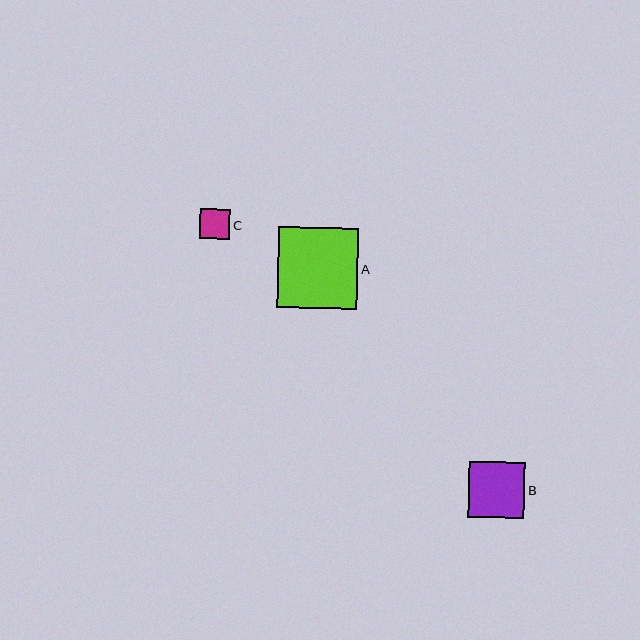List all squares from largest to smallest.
From largest to smallest: A, B, C.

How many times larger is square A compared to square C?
Square A is approximately 2.7 times the size of square C.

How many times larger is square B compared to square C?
Square B is approximately 1.9 times the size of square C.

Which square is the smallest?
Square C is the smallest with a size of approximately 30 pixels.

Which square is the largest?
Square A is the largest with a size of approximately 80 pixels.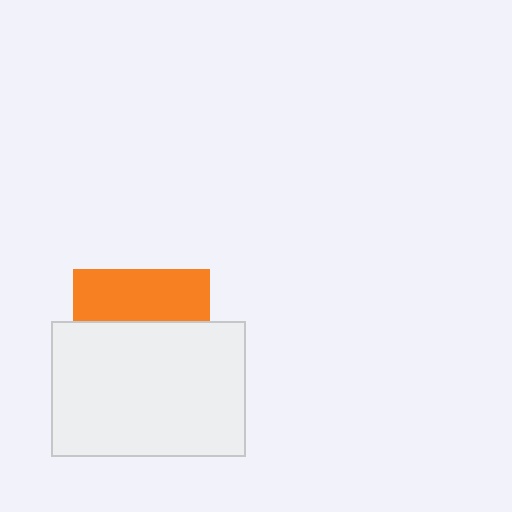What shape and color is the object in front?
The object in front is a white rectangle.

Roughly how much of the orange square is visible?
A small part of it is visible (roughly 38%).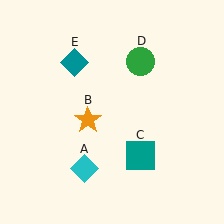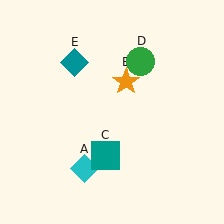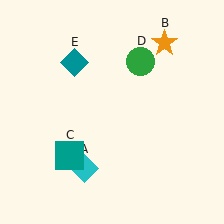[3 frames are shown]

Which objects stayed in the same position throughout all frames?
Cyan diamond (object A) and green circle (object D) and teal diamond (object E) remained stationary.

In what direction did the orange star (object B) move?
The orange star (object B) moved up and to the right.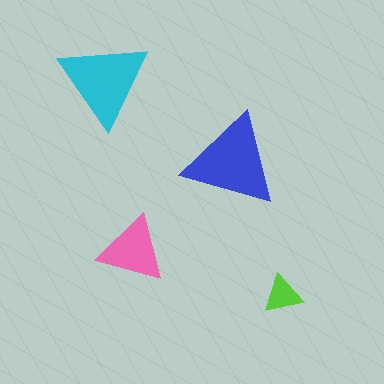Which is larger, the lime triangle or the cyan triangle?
The cyan one.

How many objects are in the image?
There are 4 objects in the image.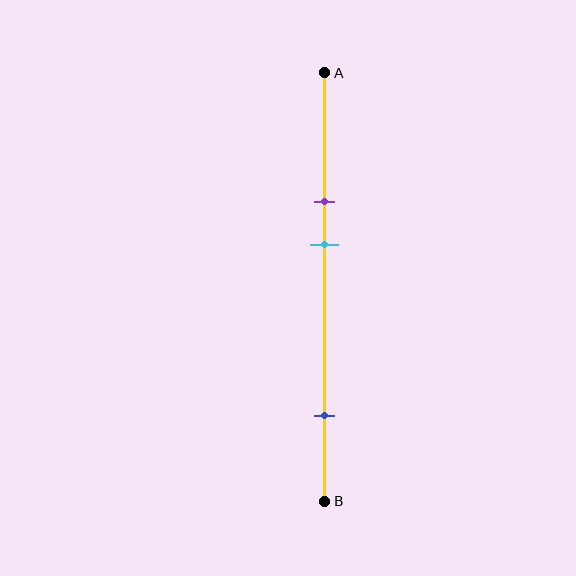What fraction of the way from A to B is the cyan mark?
The cyan mark is approximately 40% (0.4) of the way from A to B.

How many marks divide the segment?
There are 3 marks dividing the segment.